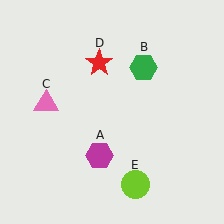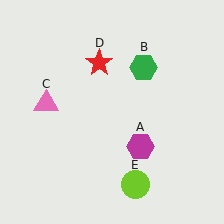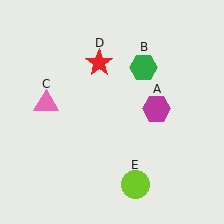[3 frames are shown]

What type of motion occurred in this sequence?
The magenta hexagon (object A) rotated counterclockwise around the center of the scene.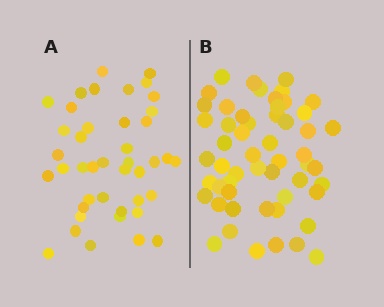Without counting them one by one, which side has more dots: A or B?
Region B (the right region) has more dots.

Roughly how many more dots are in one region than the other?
Region B has roughly 12 or so more dots than region A.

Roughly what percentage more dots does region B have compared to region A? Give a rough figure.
About 30% more.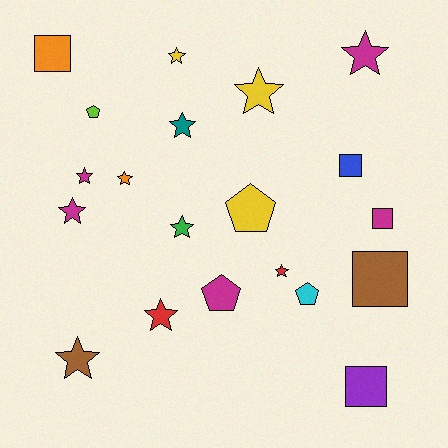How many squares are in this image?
There are 5 squares.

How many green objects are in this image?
There is 1 green object.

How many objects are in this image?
There are 20 objects.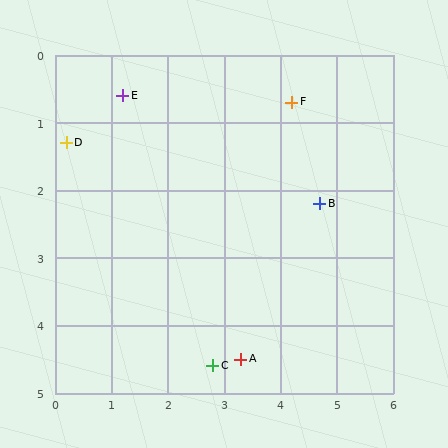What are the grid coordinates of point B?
Point B is at approximately (4.7, 2.2).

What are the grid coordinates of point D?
Point D is at approximately (0.2, 1.3).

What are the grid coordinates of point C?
Point C is at approximately (2.8, 4.6).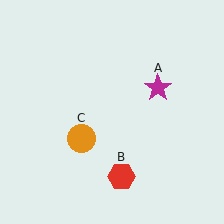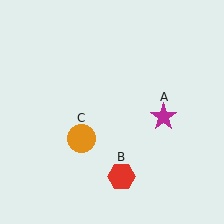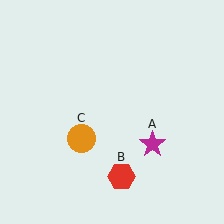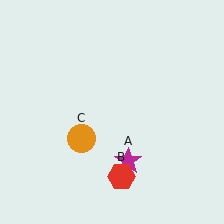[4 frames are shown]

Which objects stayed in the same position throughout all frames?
Red hexagon (object B) and orange circle (object C) remained stationary.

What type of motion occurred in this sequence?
The magenta star (object A) rotated clockwise around the center of the scene.